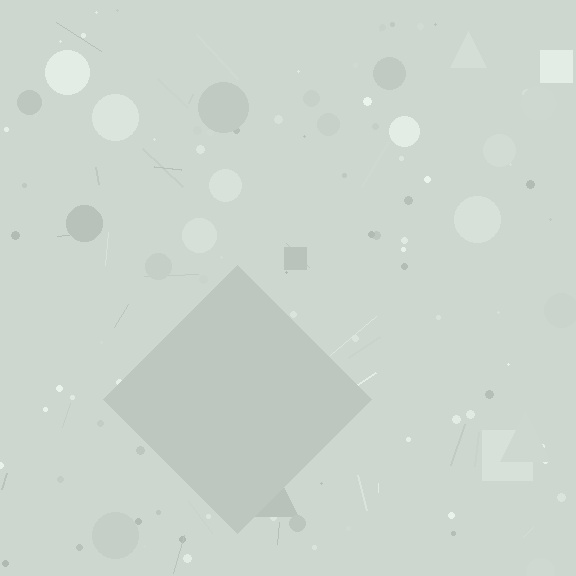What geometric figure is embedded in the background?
A diamond is embedded in the background.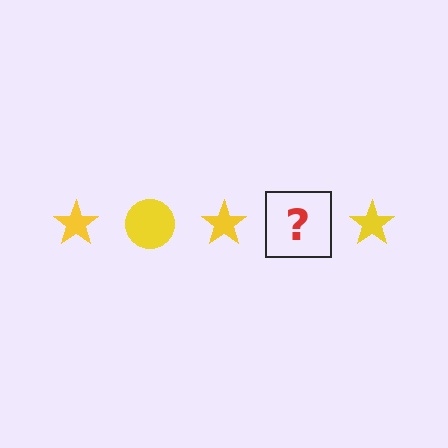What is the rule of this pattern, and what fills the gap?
The rule is that the pattern cycles through star, circle shapes in yellow. The gap should be filled with a yellow circle.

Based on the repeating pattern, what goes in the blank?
The blank should be a yellow circle.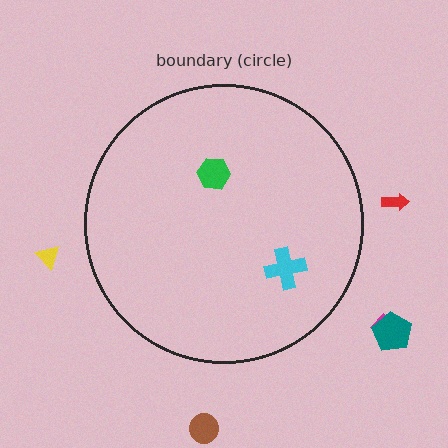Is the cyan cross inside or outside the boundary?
Inside.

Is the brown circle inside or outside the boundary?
Outside.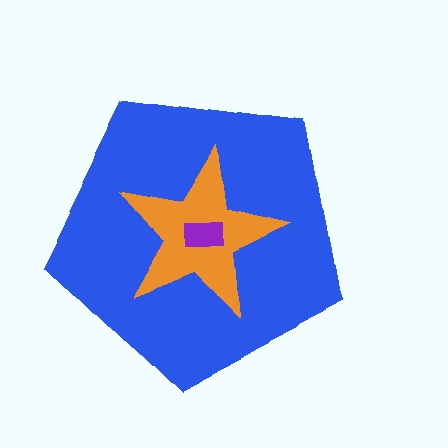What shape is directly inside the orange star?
The purple rectangle.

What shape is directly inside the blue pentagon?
The orange star.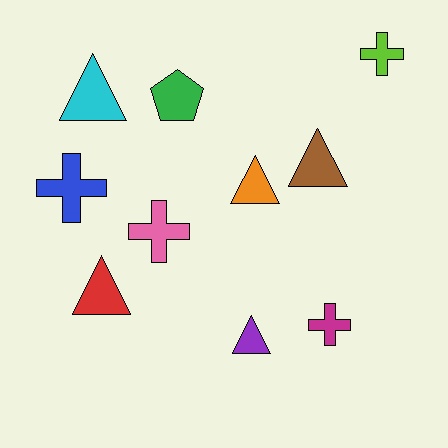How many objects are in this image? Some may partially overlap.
There are 10 objects.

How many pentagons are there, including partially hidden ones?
There is 1 pentagon.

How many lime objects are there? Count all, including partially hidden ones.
There is 1 lime object.